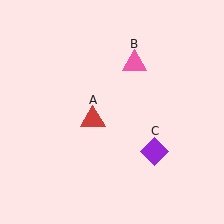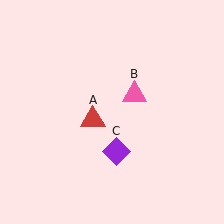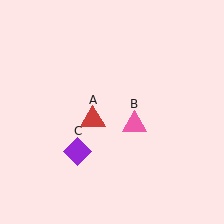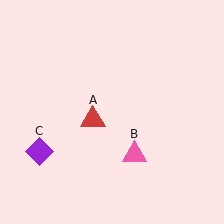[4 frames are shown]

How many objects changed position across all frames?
2 objects changed position: pink triangle (object B), purple diamond (object C).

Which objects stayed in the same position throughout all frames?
Red triangle (object A) remained stationary.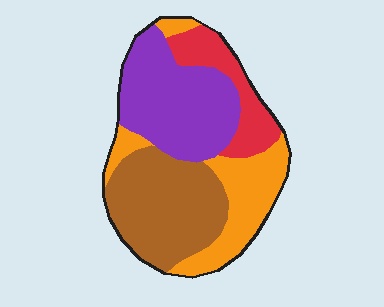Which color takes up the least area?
Red, at roughly 15%.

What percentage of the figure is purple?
Purple takes up between a sixth and a third of the figure.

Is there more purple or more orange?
Purple.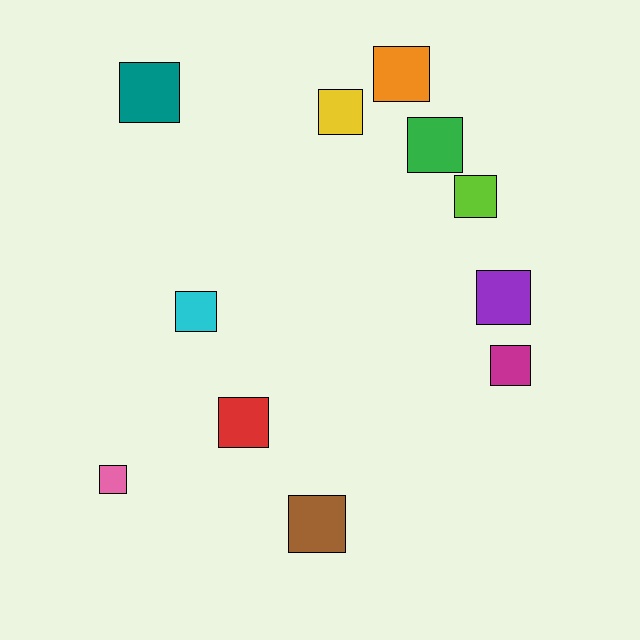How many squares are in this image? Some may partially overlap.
There are 11 squares.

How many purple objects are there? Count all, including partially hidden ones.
There is 1 purple object.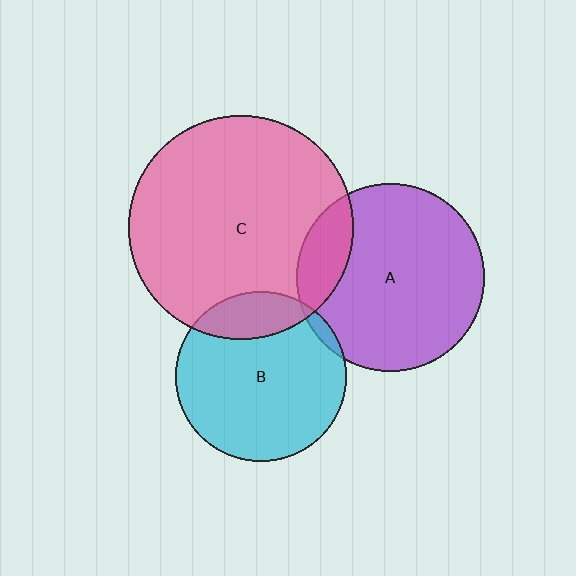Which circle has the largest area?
Circle C (pink).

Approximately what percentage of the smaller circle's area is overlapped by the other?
Approximately 15%.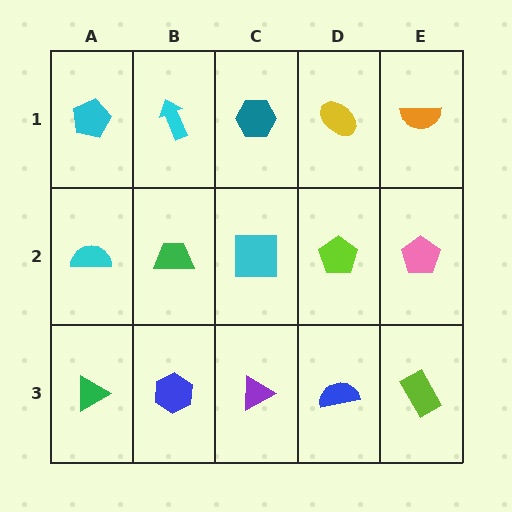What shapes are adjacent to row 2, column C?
A teal hexagon (row 1, column C), a purple triangle (row 3, column C), a green trapezoid (row 2, column B), a lime pentagon (row 2, column D).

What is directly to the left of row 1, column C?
A cyan arrow.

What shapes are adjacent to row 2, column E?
An orange semicircle (row 1, column E), a lime rectangle (row 3, column E), a lime pentagon (row 2, column D).